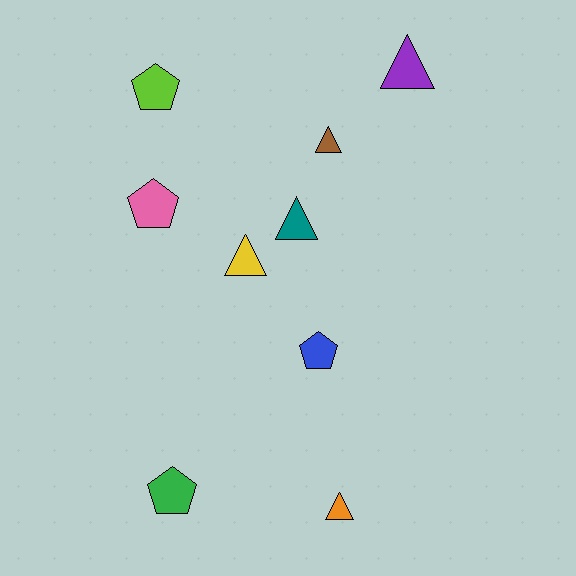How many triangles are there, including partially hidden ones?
There are 5 triangles.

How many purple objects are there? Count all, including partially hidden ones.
There is 1 purple object.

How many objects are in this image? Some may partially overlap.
There are 9 objects.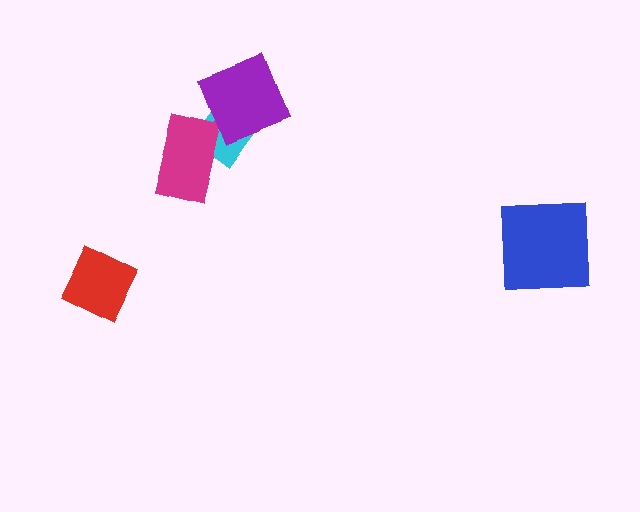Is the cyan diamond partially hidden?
Yes, it is partially covered by another shape.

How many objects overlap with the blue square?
0 objects overlap with the blue square.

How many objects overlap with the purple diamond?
1 object overlaps with the purple diamond.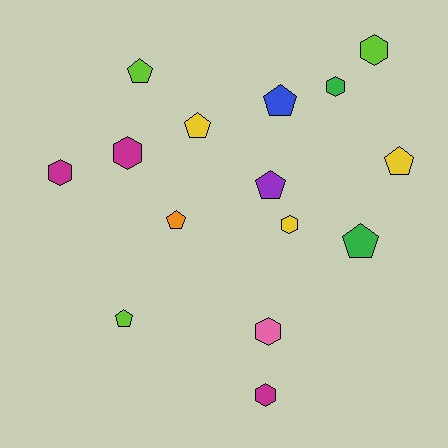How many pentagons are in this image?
There are 8 pentagons.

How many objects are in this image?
There are 15 objects.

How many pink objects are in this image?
There is 1 pink object.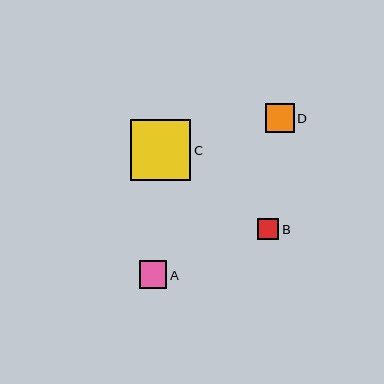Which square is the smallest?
Square B is the smallest with a size of approximately 21 pixels.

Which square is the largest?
Square C is the largest with a size of approximately 61 pixels.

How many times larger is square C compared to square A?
Square C is approximately 2.2 times the size of square A.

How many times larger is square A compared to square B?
Square A is approximately 1.3 times the size of square B.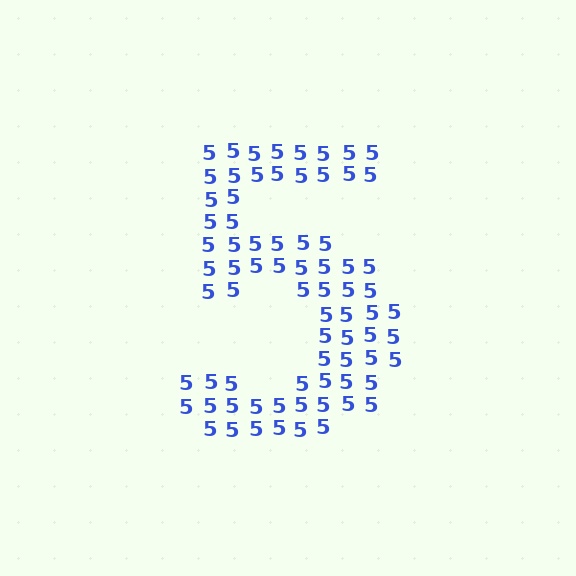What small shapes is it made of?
It is made of small digit 5's.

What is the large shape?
The large shape is the digit 5.